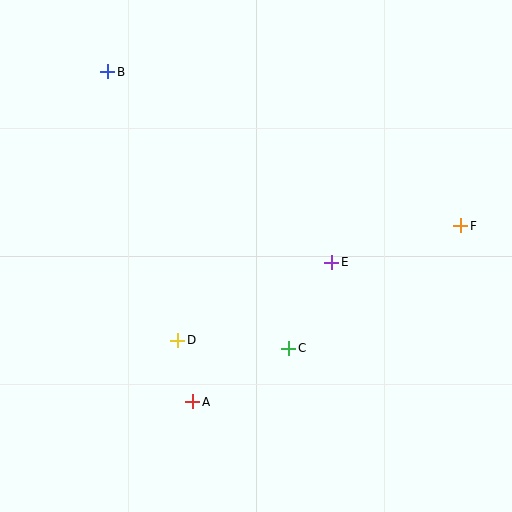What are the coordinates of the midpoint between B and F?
The midpoint between B and F is at (284, 149).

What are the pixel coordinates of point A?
Point A is at (193, 402).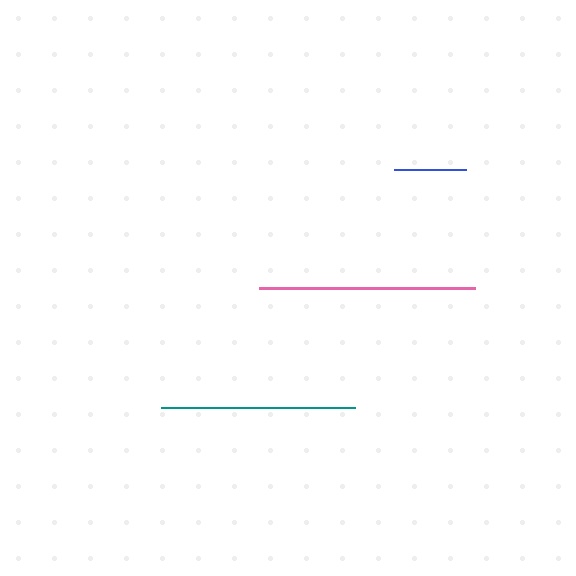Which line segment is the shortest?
The blue line is the shortest at approximately 71 pixels.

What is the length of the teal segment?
The teal segment is approximately 195 pixels long.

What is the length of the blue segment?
The blue segment is approximately 71 pixels long.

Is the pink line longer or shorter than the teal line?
The pink line is longer than the teal line.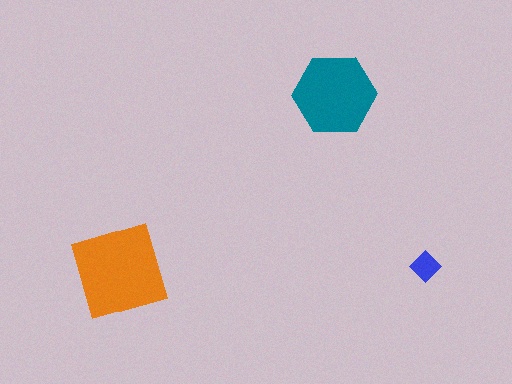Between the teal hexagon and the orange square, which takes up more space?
The orange square.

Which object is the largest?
The orange square.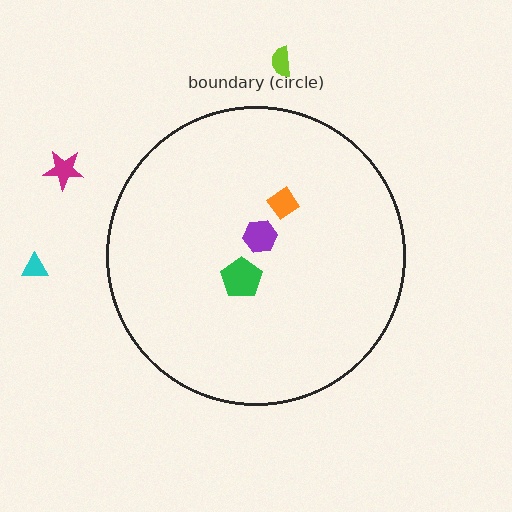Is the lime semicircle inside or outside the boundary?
Outside.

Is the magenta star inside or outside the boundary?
Outside.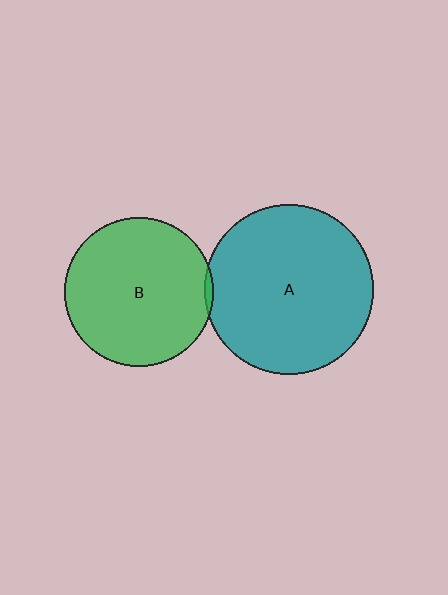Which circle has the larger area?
Circle A (teal).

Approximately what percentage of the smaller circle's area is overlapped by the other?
Approximately 5%.